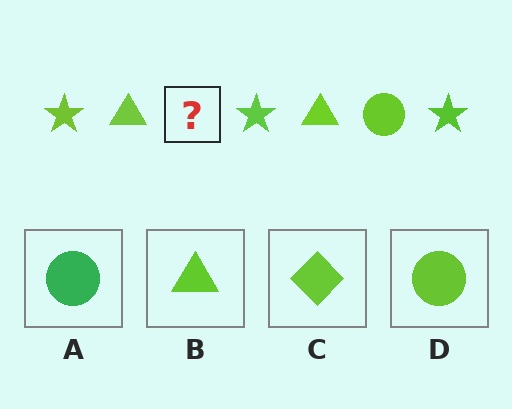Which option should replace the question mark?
Option D.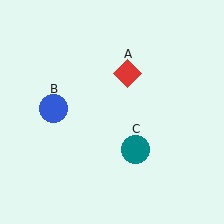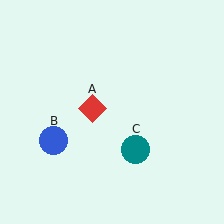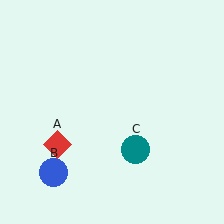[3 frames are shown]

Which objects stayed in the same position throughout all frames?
Teal circle (object C) remained stationary.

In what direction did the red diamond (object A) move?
The red diamond (object A) moved down and to the left.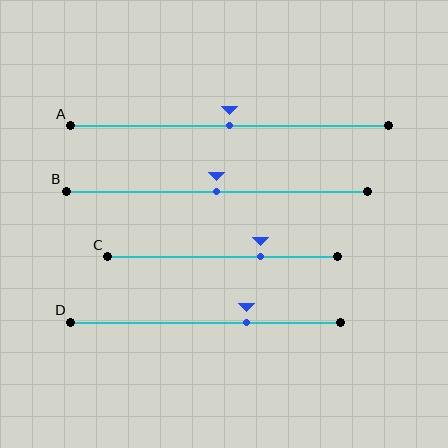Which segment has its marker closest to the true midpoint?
Segment A has its marker closest to the true midpoint.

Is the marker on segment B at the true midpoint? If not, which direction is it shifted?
Yes, the marker on segment B is at the true midpoint.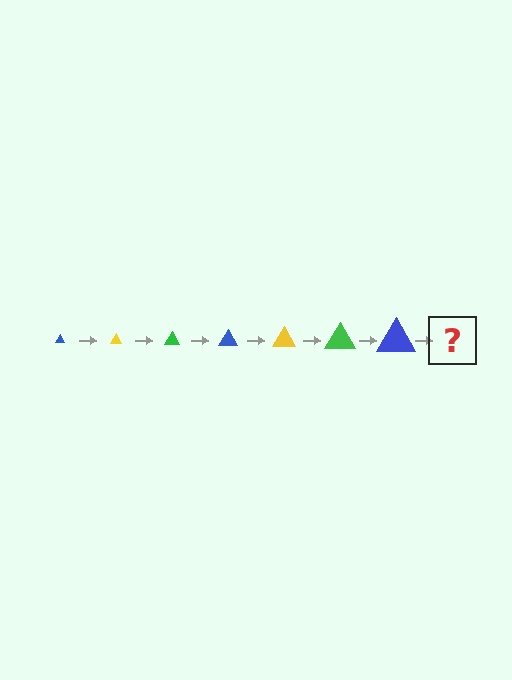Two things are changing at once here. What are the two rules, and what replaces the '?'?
The two rules are that the triangle grows larger each step and the color cycles through blue, yellow, and green. The '?' should be a yellow triangle, larger than the previous one.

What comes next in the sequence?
The next element should be a yellow triangle, larger than the previous one.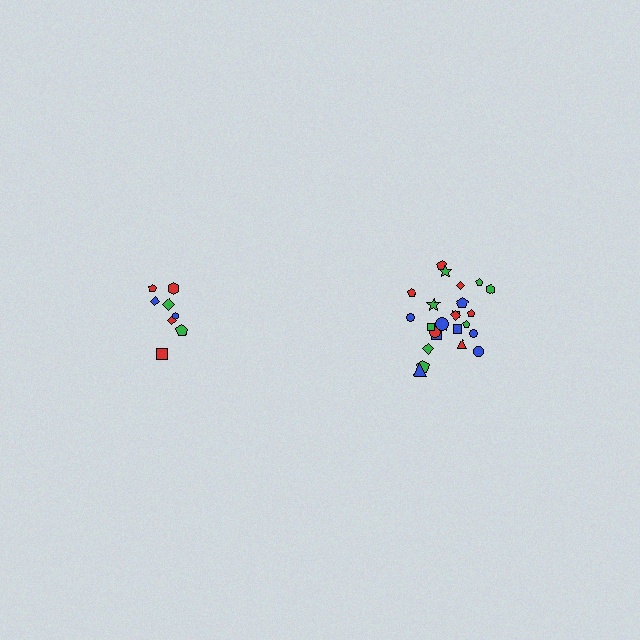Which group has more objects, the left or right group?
The right group.